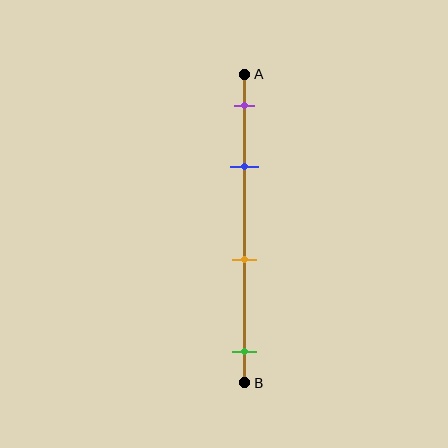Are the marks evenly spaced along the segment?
No, the marks are not evenly spaced.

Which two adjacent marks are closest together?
The purple and blue marks are the closest adjacent pair.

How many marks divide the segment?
There are 4 marks dividing the segment.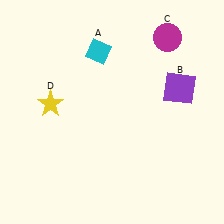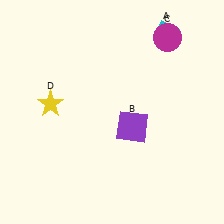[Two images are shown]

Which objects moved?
The objects that moved are: the cyan diamond (A), the purple square (B).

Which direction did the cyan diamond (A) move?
The cyan diamond (A) moved right.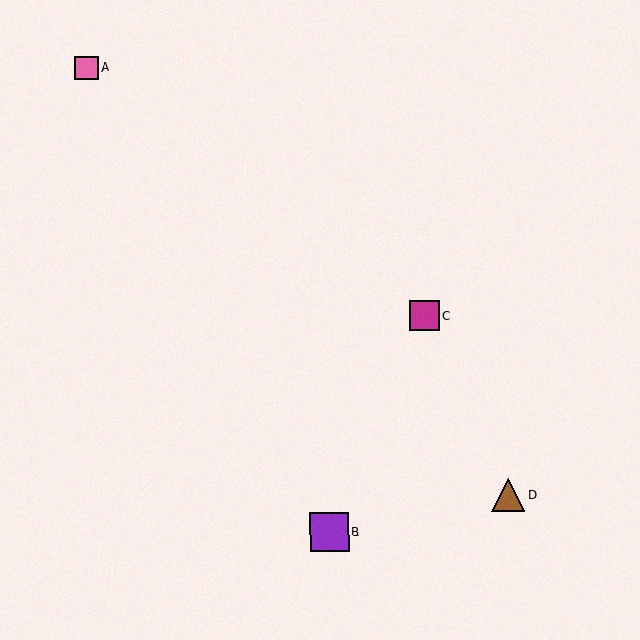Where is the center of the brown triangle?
The center of the brown triangle is at (509, 494).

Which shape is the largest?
The purple square (labeled B) is the largest.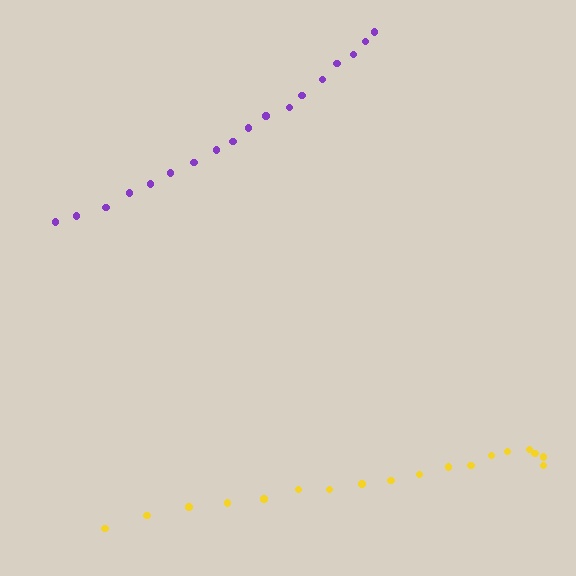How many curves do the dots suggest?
There are 2 distinct paths.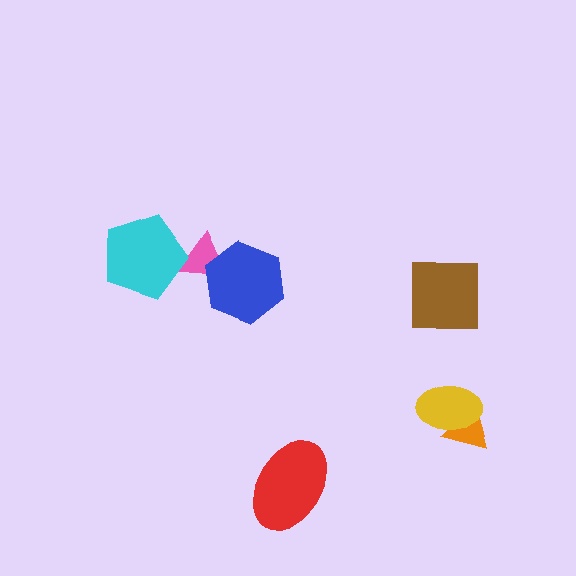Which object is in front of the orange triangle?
The yellow ellipse is in front of the orange triangle.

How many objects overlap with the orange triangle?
1 object overlaps with the orange triangle.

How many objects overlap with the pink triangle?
2 objects overlap with the pink triangle.